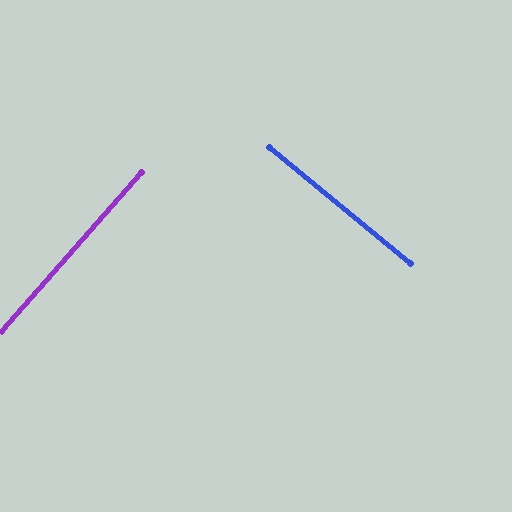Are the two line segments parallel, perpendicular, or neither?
Perpendicular — they meet at approximately 88°.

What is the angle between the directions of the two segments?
Approximately 88 degrees.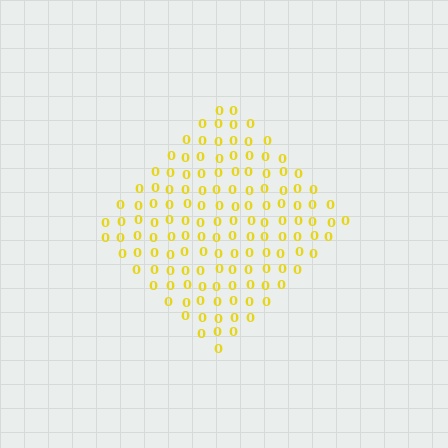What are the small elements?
The small elements are digit 0's.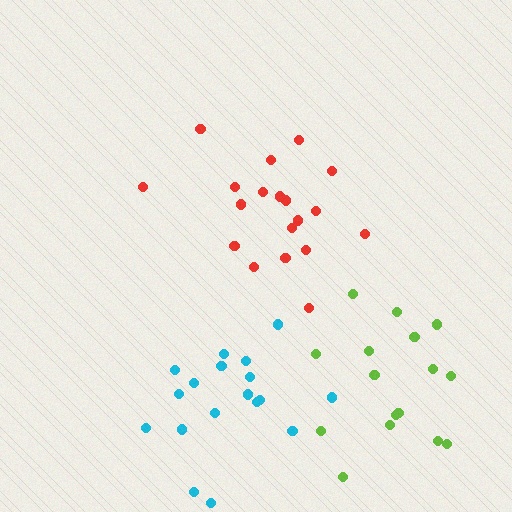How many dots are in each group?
Group 1: 19 dots, Group 2: 16 dots, Group 3: 18 dots (53 total).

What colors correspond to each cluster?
The clusters are colored: red, lime, cyan.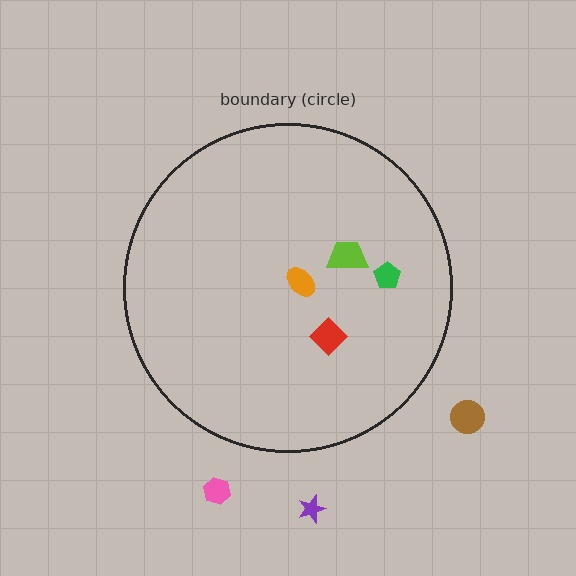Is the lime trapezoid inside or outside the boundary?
Inside.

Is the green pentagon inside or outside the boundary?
Inside.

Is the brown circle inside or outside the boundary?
Outside.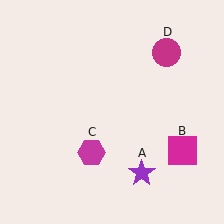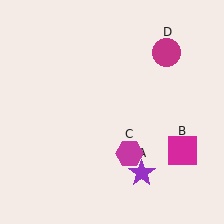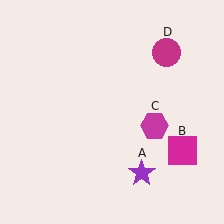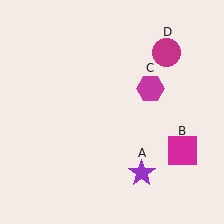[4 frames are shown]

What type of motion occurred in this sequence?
The magenta hexagon (object C) rotated counterclockwise around the center of the scene.